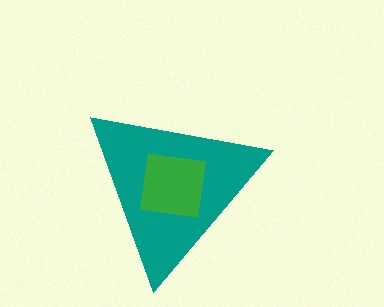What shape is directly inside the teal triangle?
The green square.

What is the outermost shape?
The teal triangle.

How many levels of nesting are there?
2.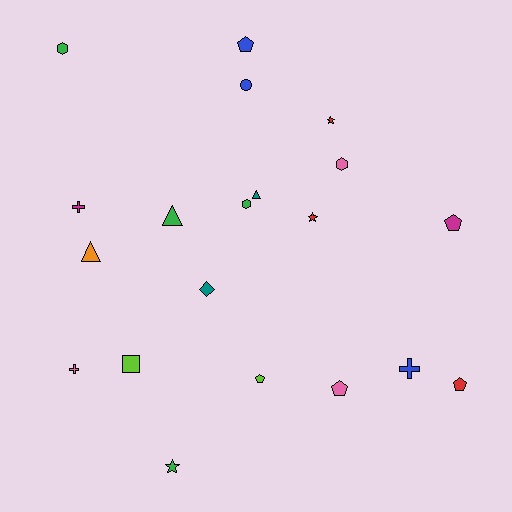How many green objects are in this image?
There are 4 green objects.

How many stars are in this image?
There are 3 stars.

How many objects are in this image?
There are 20 objects.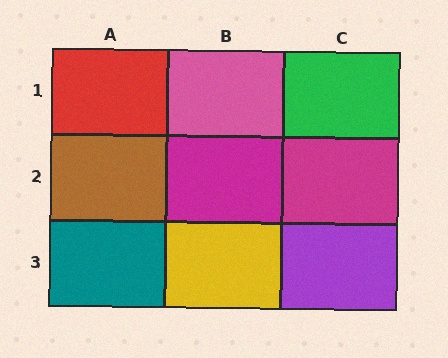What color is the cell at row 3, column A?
Teal.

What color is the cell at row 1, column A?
Red.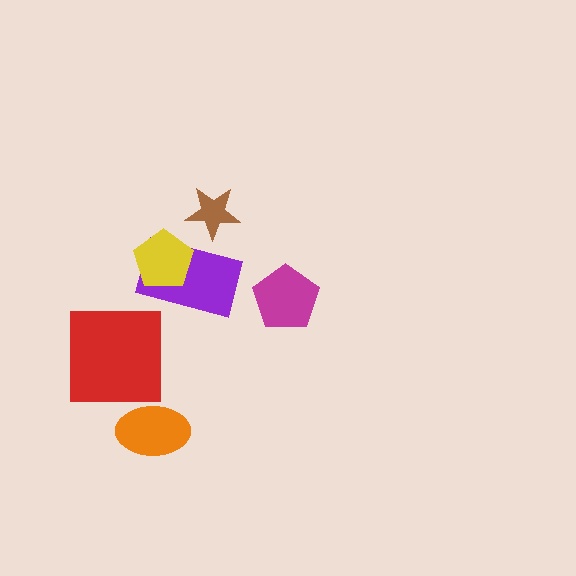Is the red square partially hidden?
No, no other shape covers it.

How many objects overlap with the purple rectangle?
2 objects overlap with the purple rectangle.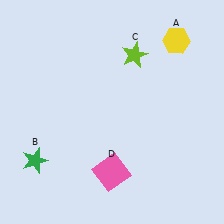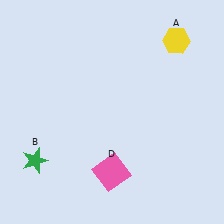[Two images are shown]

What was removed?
The lime star (C) was removed in Image 2.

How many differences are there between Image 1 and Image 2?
There is 1 difference between the two images.